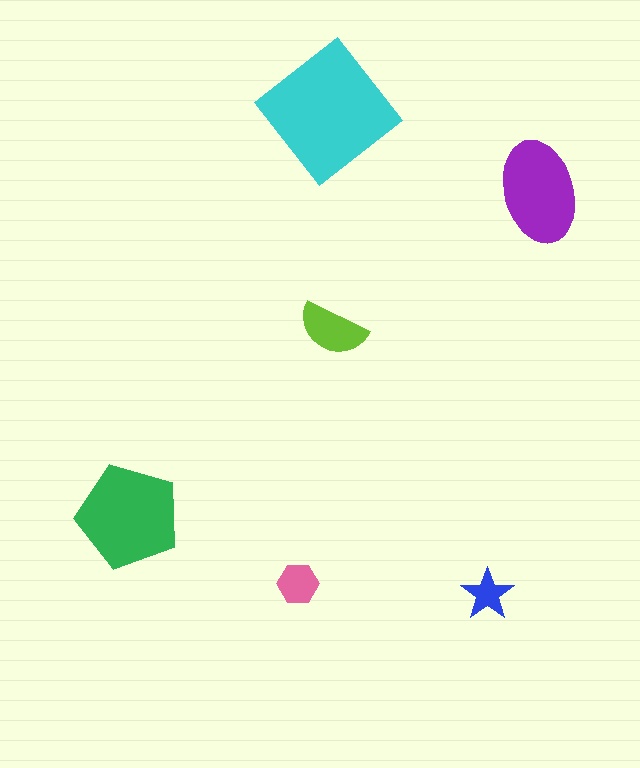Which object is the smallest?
The blue star.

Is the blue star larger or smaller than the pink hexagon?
Smaller.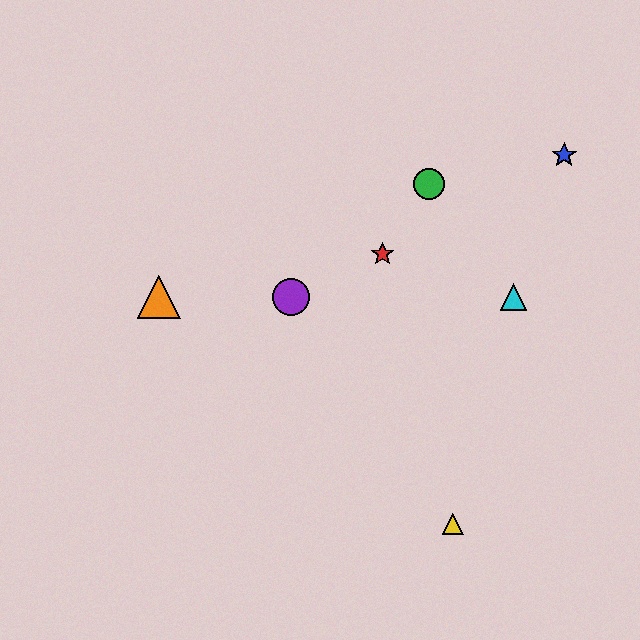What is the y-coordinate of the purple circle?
The purple circle is at y≈297.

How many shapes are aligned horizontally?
3 shapes (the purple circle, the orange triangle, the cyan triangle) are aligned horizontally.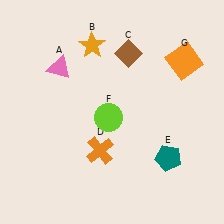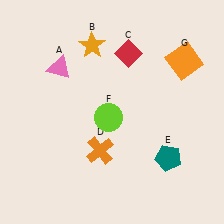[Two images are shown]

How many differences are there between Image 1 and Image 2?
There is 1 difference between the two images.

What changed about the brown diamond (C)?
In Image 1, C is brown. In Image 2, it changed to red.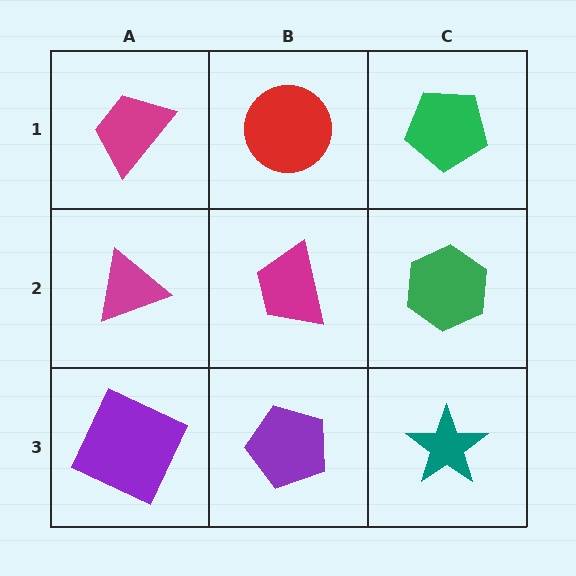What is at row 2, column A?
A magenta triangle.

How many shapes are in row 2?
3 shapes.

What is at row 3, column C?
A teal star.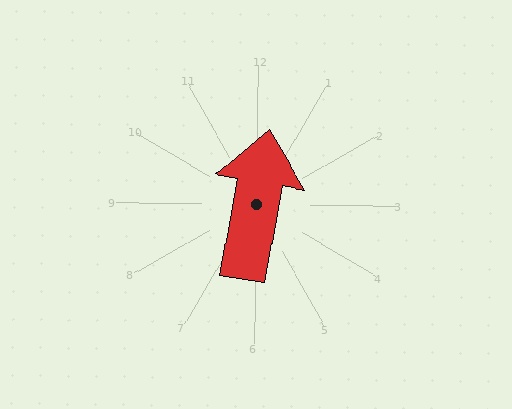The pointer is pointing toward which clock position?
Roughly 12 o'clock.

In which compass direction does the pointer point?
North.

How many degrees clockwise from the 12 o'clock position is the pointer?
Approximately 10 degrees.